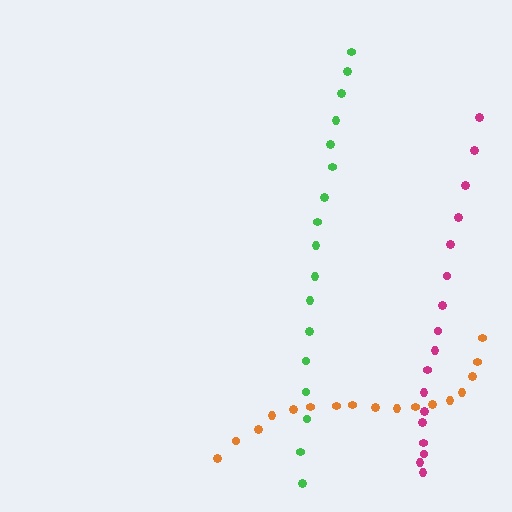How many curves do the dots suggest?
There are 3 distinct paths.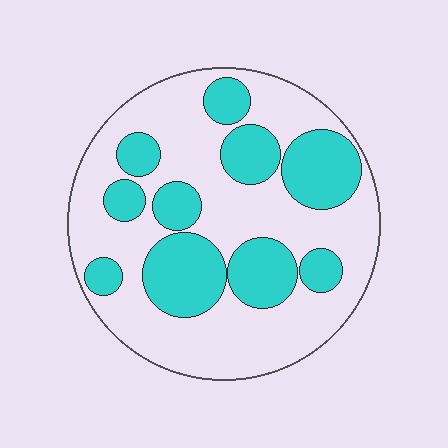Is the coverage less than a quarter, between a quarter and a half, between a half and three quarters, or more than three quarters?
Between a quarter and a half.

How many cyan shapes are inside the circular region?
10.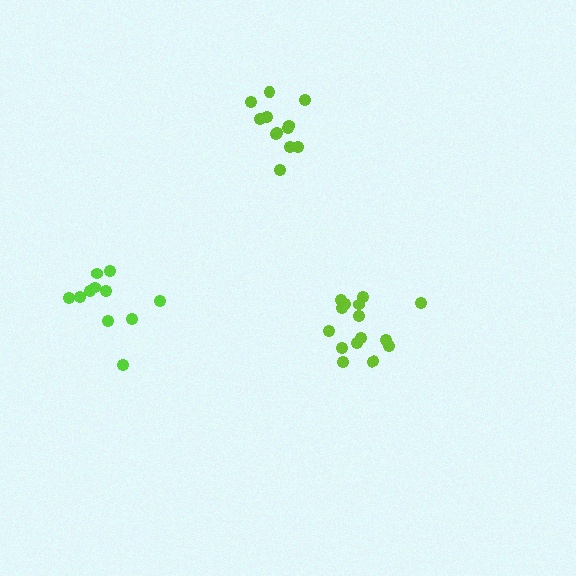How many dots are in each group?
Group 1: 12 dots, Group 2: 11 dots, Group 3: 15 dots (38 total).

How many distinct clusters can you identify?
There are 3 distinct clusters.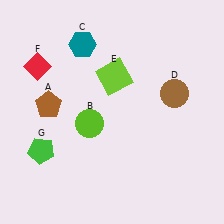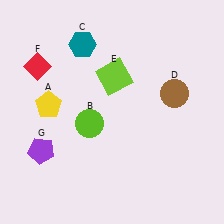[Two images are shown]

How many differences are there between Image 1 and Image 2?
There are 2 differences between the two images.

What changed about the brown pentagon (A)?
In Image 1, A is brown. In Image 2, it changed to yellow.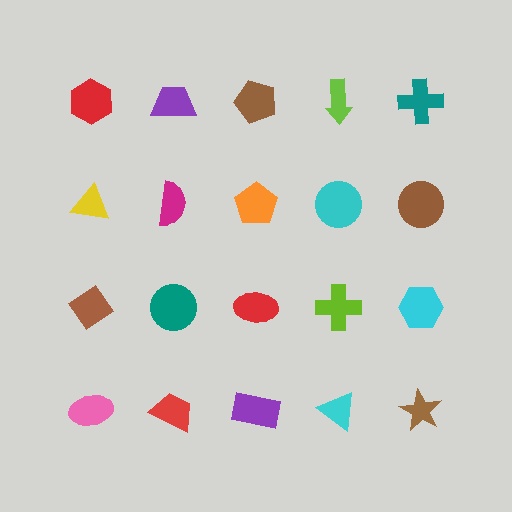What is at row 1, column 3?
A brown pentagon.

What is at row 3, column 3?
A red ellipse.